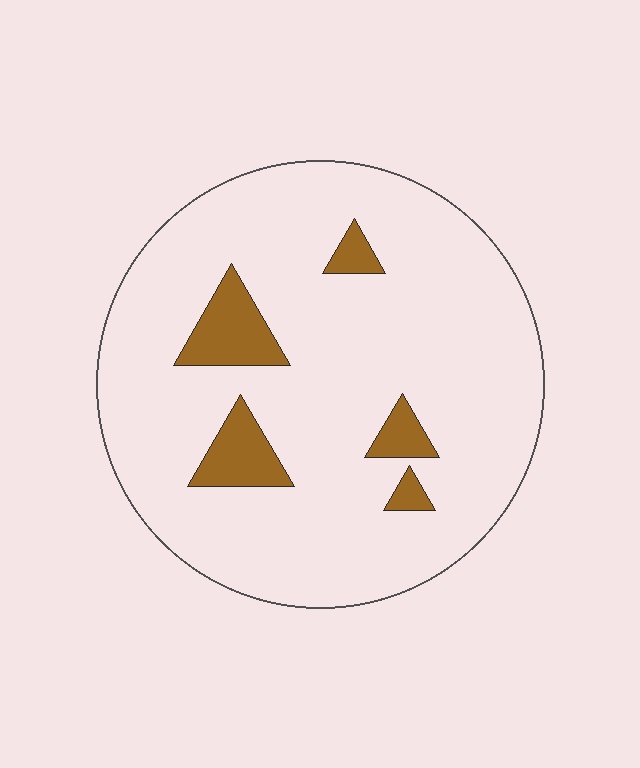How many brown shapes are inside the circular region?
5.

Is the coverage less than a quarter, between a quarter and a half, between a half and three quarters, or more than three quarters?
Less than a quarter.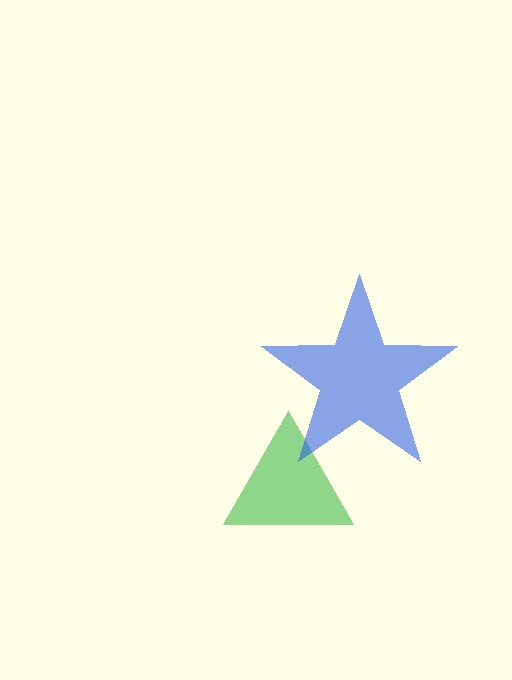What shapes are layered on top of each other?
The layered shapes are: a green triangle, a blue star.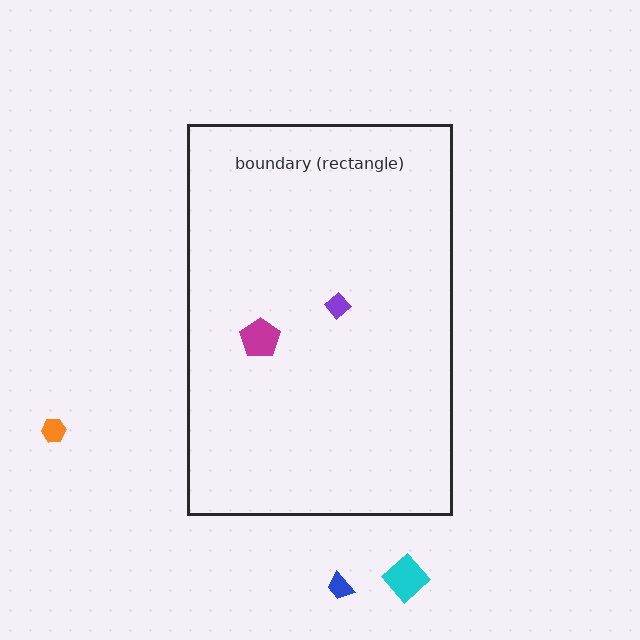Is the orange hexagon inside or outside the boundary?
Outside.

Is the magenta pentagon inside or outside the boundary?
Inside.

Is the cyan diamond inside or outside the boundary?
Outside.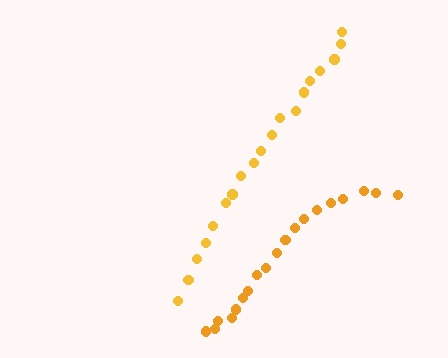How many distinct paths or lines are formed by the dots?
There are 2 distinct paths.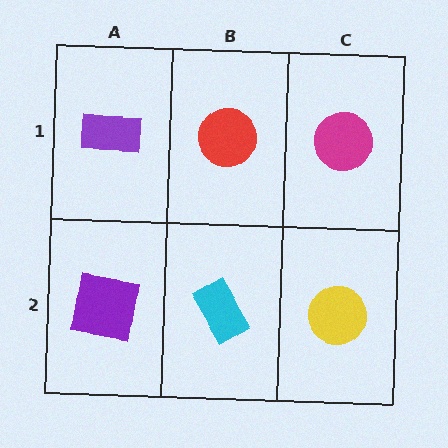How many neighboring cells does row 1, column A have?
2.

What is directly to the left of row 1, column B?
A purple rectangle.